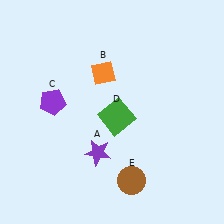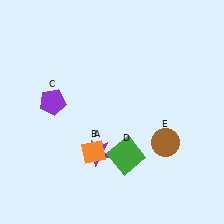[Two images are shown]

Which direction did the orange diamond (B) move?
The orange diamond (B) moved down.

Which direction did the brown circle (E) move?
The brown circle (E) moved up.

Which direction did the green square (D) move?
The green square (D) moved down.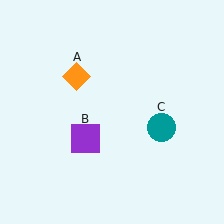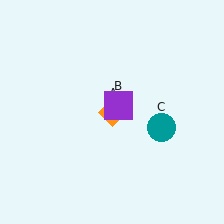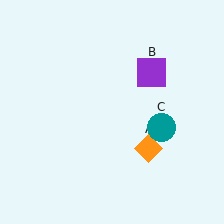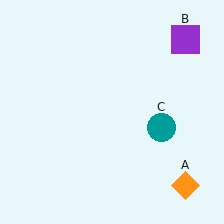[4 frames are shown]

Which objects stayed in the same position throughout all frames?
Teal circle (object C) remained stationary.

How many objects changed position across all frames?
2 objects changed position: orange diamond (object A), purple square (object B).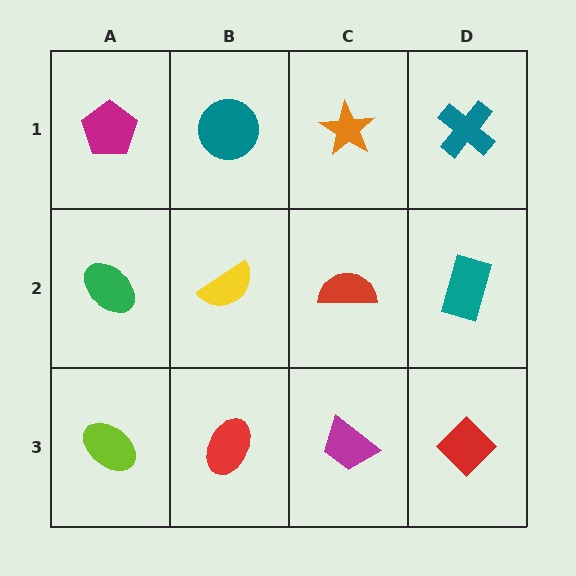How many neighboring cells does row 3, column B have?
3.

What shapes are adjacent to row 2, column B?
A teal circle (row 1, column B), a red ellipse (row 3, column B), a green ellipse (row 2, column A), a red semicircle (row 2, column C).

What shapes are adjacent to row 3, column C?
A red semicircle (row 2, column C), a red ellipse (row 3, column B), a red diamond (row 3, column D).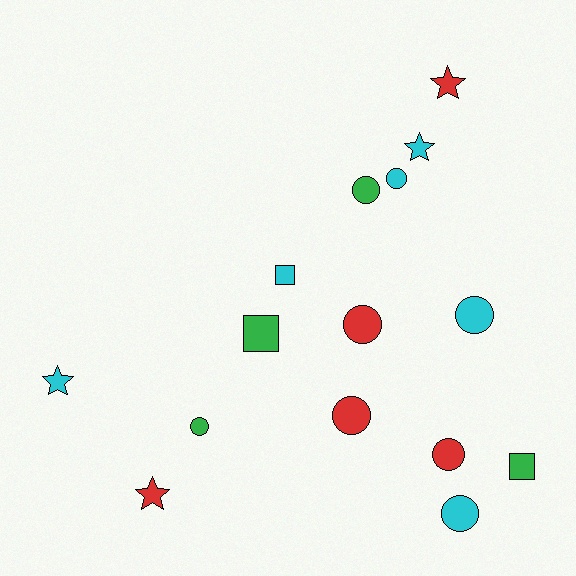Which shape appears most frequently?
Circle, with 8 objects.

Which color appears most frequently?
Cyan, with 6 objects.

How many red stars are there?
There are 2 red stars.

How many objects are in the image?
There are 15 objects.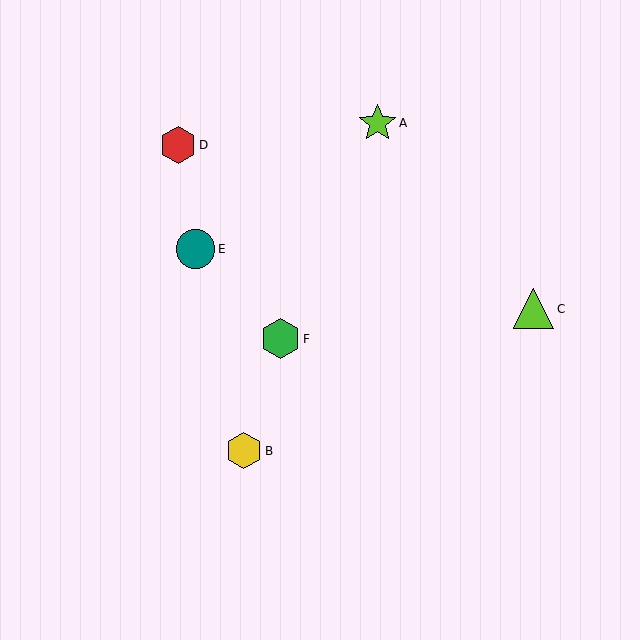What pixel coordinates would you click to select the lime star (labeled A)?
Click at (378, 123) to select the lime star A.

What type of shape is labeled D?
Shape D is a red hexagon.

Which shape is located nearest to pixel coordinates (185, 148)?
The red hexagon (labeled D) at (178, 145) is nearest to that location.